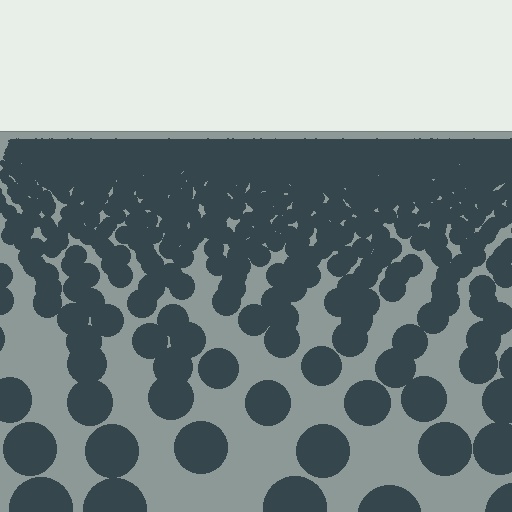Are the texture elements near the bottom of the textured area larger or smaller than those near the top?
Larger. Near the bottom, elements are closer to the viewer and appear at a bigger on-screen size.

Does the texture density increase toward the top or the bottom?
Density increases toward the top.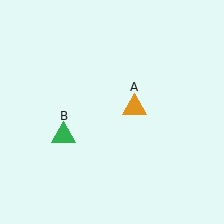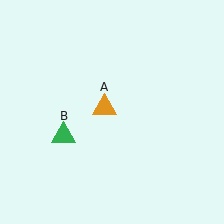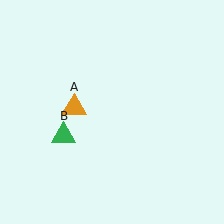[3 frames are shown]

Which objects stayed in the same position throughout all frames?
Green triangle (object B) remained stationary.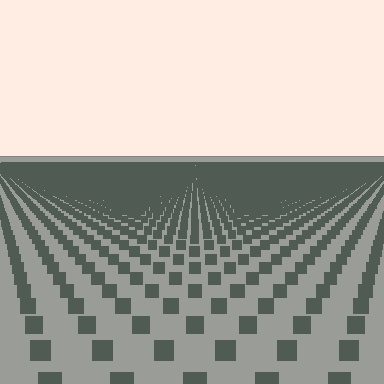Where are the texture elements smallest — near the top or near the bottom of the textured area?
Near the top.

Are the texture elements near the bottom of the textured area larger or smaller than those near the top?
Larger. Near the bottom, elements are closer to the viewer and appear at a bigger on-screen size.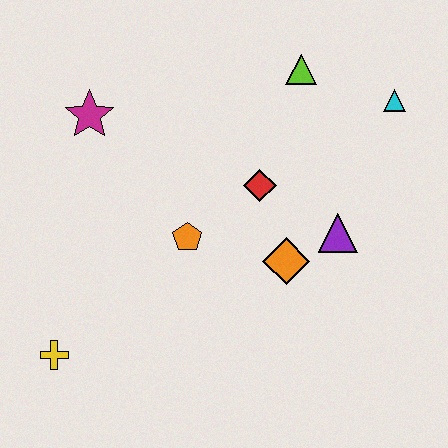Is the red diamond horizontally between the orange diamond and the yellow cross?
Yes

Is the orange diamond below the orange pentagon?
Yes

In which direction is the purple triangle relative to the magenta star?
The purple triangle is to the right of the magenta star.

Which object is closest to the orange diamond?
The purple triangle is closest to the orange diamond.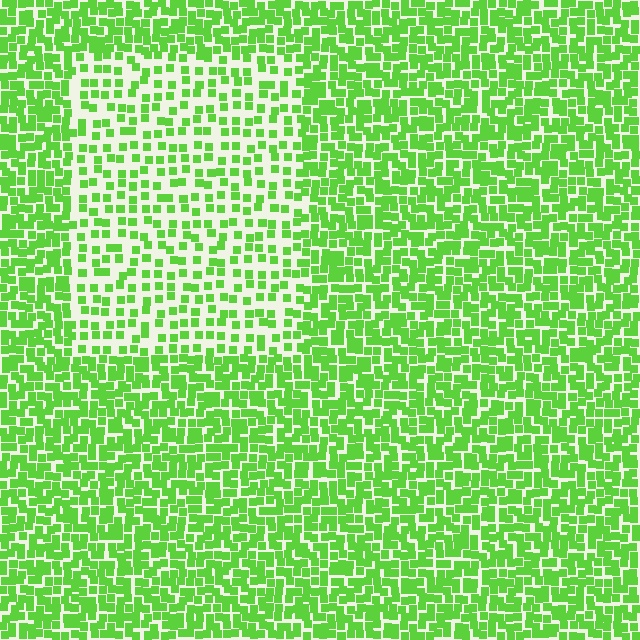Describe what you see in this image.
The image contains small lime elements arranged at two different densities. A rectangle-shaped region is visible where the elements are less densely packed than the surrounding area.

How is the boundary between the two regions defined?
The boundary is defined by a change in element density (approximately 2.1x ratio). All elements are the same color, size, and shape.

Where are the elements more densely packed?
The elements are more densely packed outside the rectangle boundary.